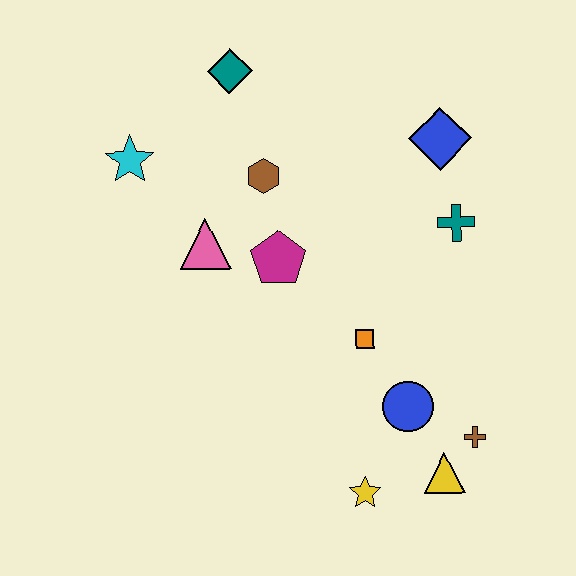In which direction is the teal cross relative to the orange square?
The teal cross is above the orange square.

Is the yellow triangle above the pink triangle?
No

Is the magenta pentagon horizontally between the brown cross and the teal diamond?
Yes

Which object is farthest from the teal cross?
The cyan star is farthest from the teal cross.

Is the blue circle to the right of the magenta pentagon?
Yes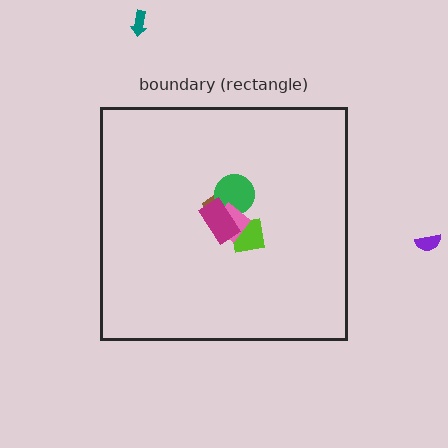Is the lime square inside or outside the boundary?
Inside.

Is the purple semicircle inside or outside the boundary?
Outside.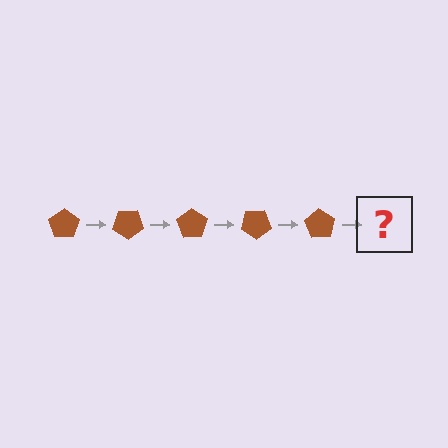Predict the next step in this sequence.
The next step is a brown pentagon rotated 175 degrees.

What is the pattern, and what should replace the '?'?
The pattern is that the pentagon rotates 35 degrees each step. The '?' should be a brown pentagon rotated 175 degrees.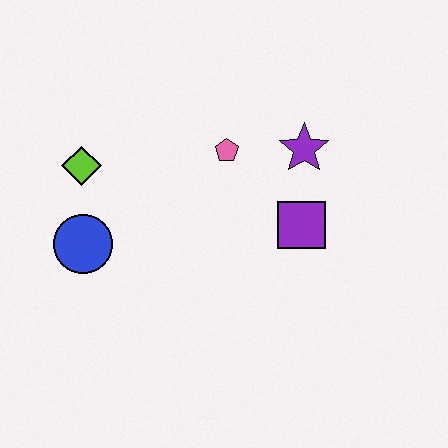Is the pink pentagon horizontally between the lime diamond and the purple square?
Yes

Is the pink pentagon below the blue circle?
No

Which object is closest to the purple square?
The purple star is closest to the purple square.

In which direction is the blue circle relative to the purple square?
The blue circle is to the left of the purple square.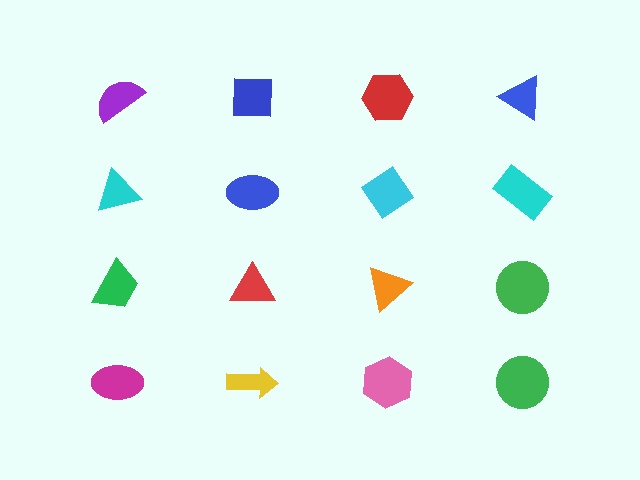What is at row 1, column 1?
A purple semicircle.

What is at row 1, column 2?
A blue square.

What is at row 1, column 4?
A blue triangle.